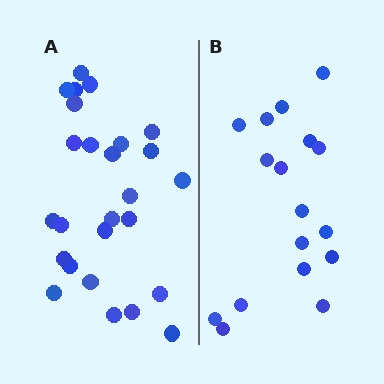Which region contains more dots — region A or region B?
Region A (the left region) has more dots.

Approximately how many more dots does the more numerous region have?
Region A has roughly 8 or so more dots than region B.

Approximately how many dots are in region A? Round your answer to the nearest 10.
About 30 dots. (The exact count is 26, which rounds to 30.)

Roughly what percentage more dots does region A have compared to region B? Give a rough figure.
About 55% more.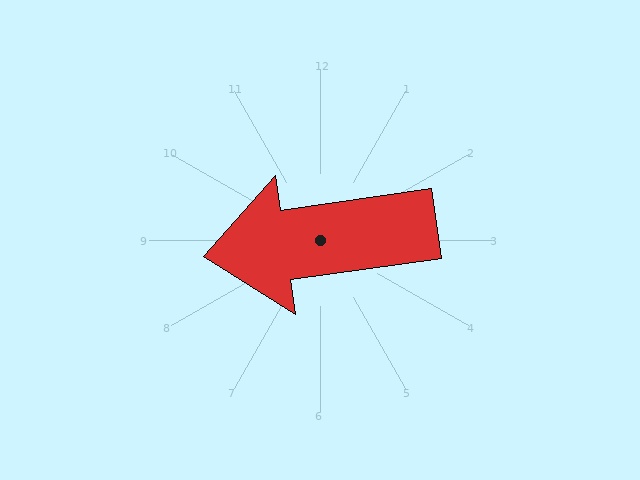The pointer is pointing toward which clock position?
Roughly 9 o'clock.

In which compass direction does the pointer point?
West.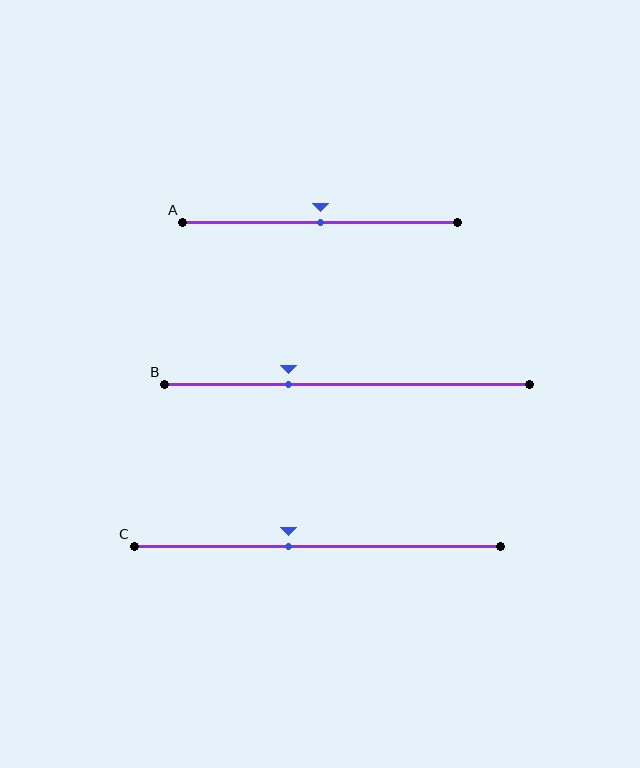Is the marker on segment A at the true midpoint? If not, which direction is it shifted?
Yes, the marker on segment A is at the true midpoint.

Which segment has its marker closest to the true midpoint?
Segment A has its marker closest to the true midpoint.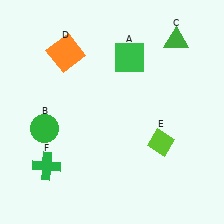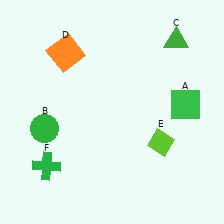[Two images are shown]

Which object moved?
The green square (A) moved right.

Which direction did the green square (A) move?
The green square (A) moved right.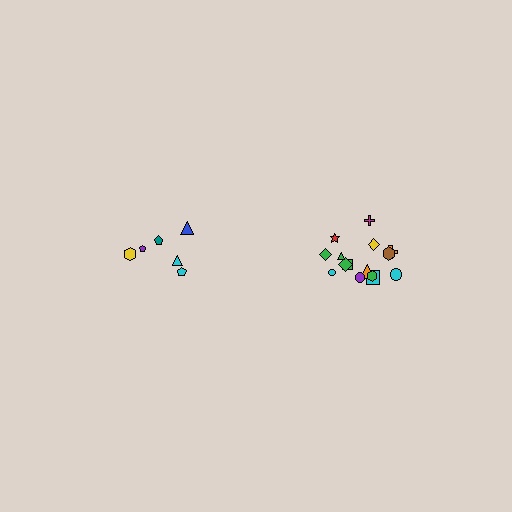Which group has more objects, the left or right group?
The right group.